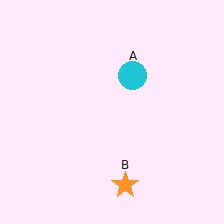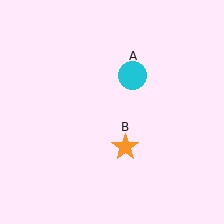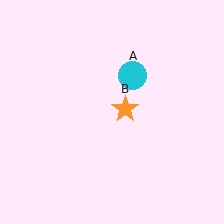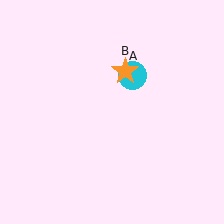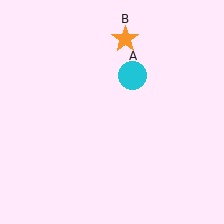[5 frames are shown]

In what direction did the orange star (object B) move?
The orange star (object B) moved up.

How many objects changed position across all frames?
1 object changed position: orange star (object B).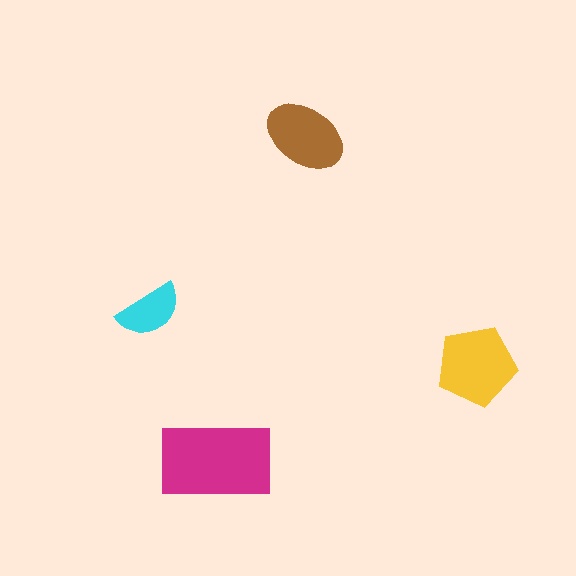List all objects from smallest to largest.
The cyan semicircle, the brown ellipse, the yellow pentagon, the magenta rectangle.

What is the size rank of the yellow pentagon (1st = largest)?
2nd.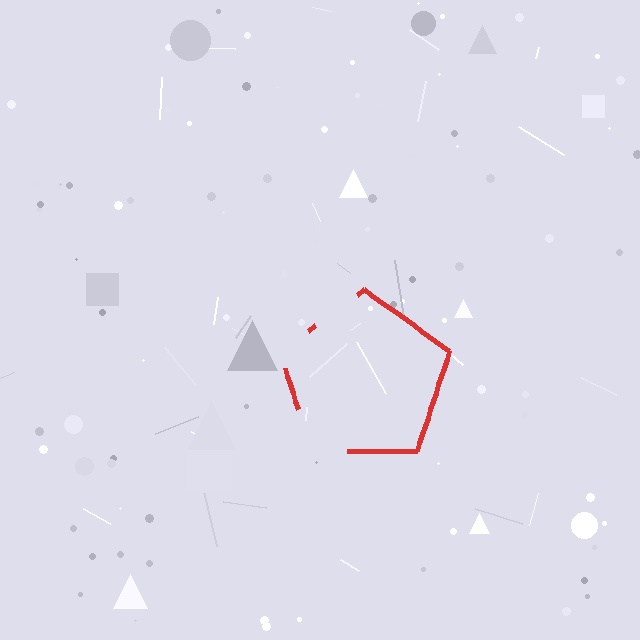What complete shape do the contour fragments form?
The contour fragments form a pentagon.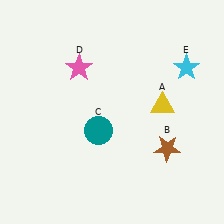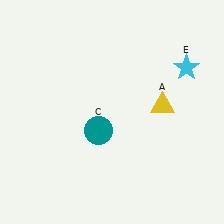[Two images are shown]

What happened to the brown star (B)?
The brown star (B) was removed in Image 2. It was in the bottom-right area of Image 1.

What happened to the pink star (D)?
The pink star (D) was removed in Image 2. It was in the top-left area of Image 1.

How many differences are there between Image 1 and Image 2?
There are 2 differences between the two images.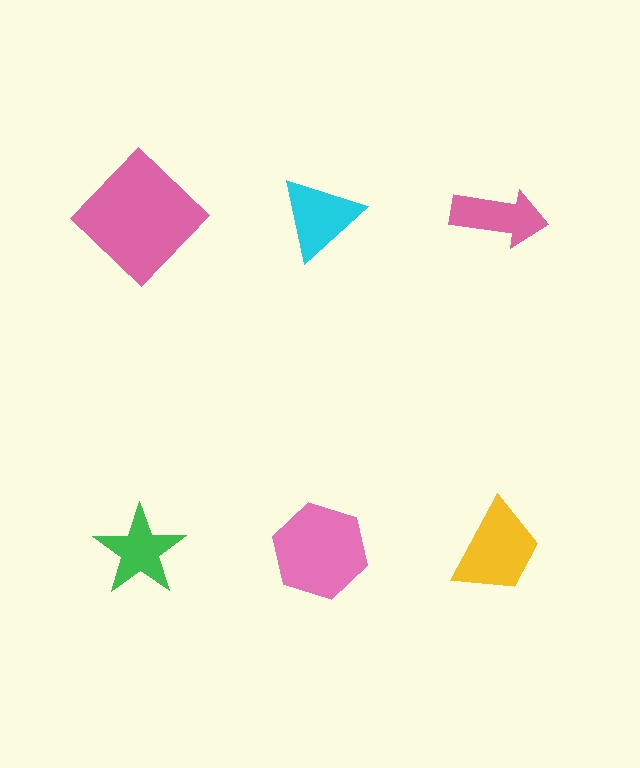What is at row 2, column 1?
A green star.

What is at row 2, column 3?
A yellow trapezoid.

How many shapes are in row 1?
3 shapes.